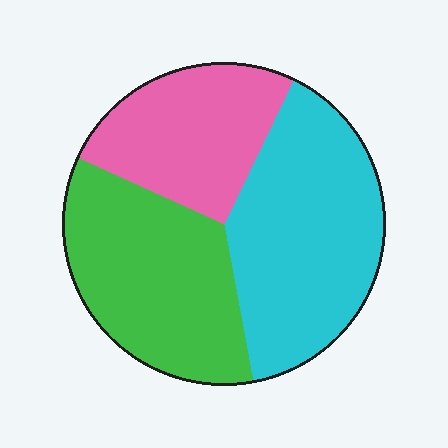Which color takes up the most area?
Cyan, at roughly 40%.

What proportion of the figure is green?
Green covers 35% of the figure.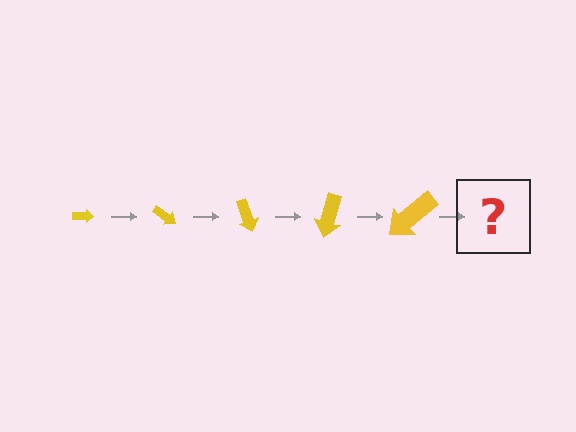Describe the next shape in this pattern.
It should be an arrow, larger than the previous one and rotated 175 degrees from the start.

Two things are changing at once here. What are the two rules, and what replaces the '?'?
The two rules are that the arrow grows larger each step and it rotates 35 degrees each step. The '?' should be an arrow, larger than the previous one and rotated 175 degrees from the start.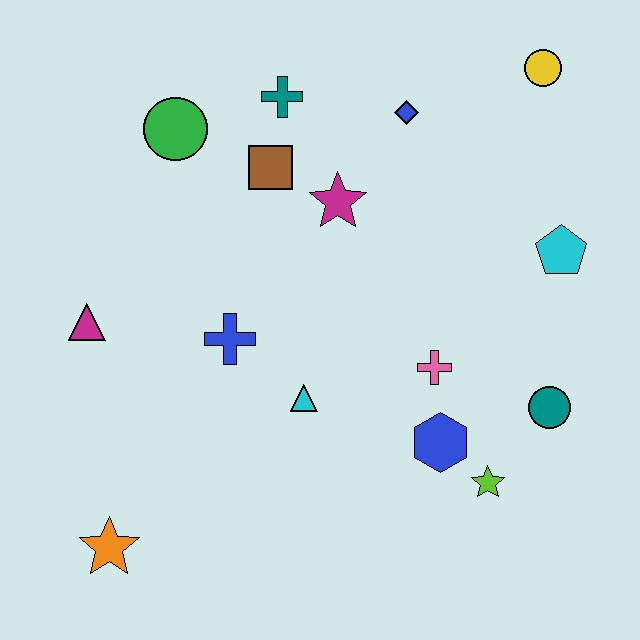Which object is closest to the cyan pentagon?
The teal circle is closest to the cyan pentagon.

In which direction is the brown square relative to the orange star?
The brown square is above the orange star.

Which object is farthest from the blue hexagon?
The green circle is farthest from the blue hexagon.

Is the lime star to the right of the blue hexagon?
Yes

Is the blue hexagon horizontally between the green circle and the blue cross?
No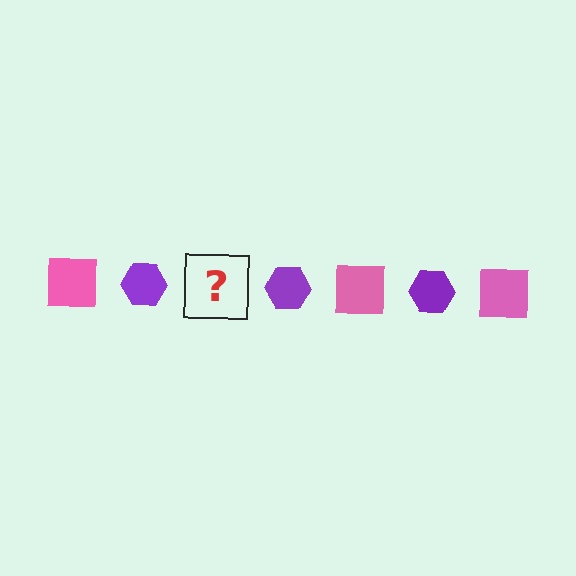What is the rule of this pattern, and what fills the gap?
The rule is that the pattern alternates between pink square and purple hexagon. The gap should be filled with a pink square.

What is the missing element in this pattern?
The missing element is a pink square.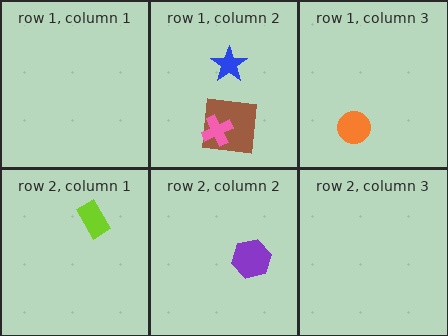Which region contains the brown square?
The row 1, column 2 region.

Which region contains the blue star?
The row 1, column 2 region.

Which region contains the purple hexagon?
The row 2, column 2 region.